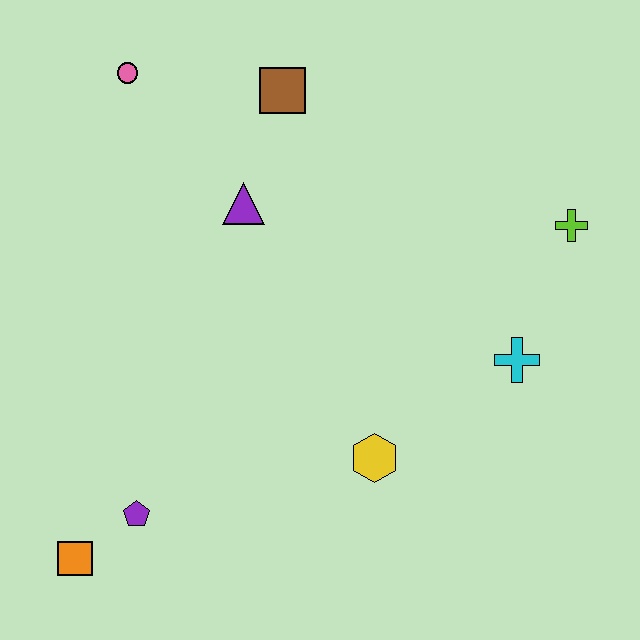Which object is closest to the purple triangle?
The brown square is closest to the purple triangle.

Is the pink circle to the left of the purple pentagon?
Yes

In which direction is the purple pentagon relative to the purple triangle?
The purple pentagon is below the purple triangle.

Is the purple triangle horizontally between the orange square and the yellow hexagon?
Yes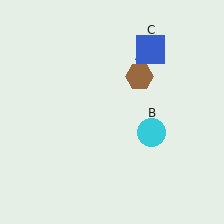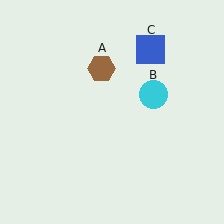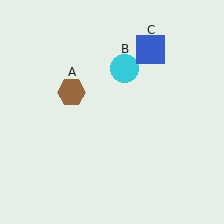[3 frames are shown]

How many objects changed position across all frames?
2 objects changed position: brown hexagon (object A), cyan circle (object B).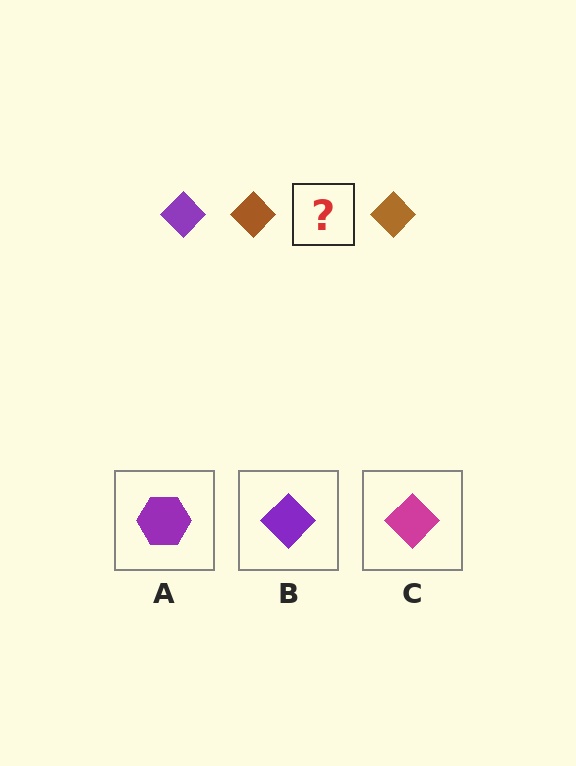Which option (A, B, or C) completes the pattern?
B.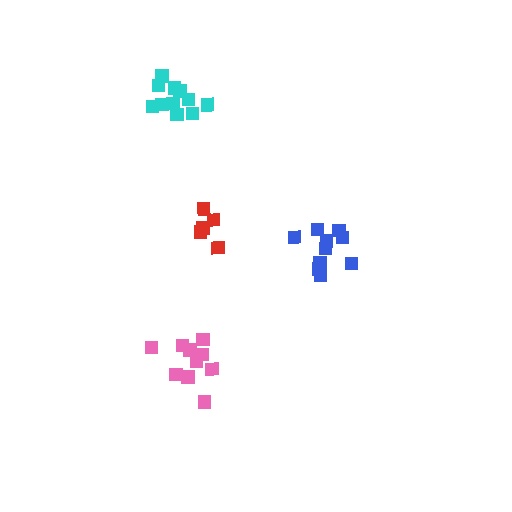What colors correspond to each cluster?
The clusters are colored: red, pink, cyan, blue.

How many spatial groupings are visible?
There are 4 spatial groupings.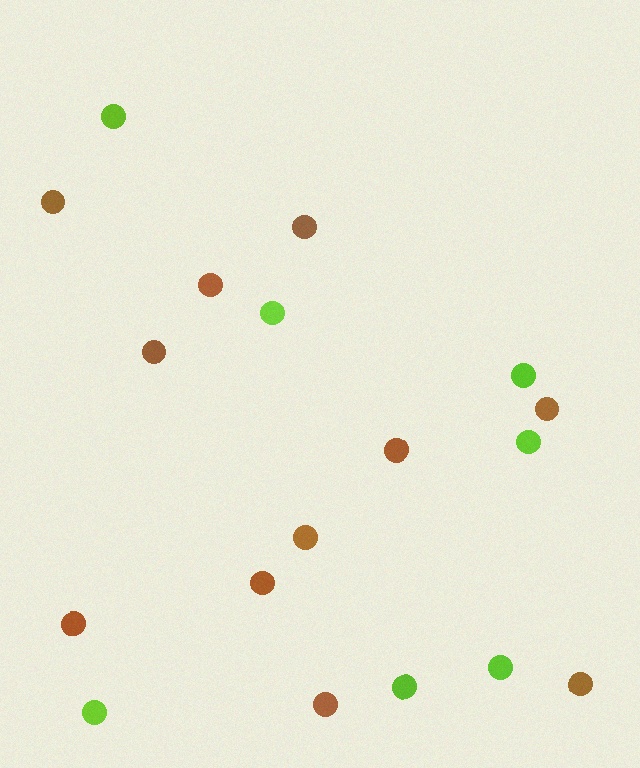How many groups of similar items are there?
There are 2 groups: one group of brown circles (11) and one group of lime circles (7).